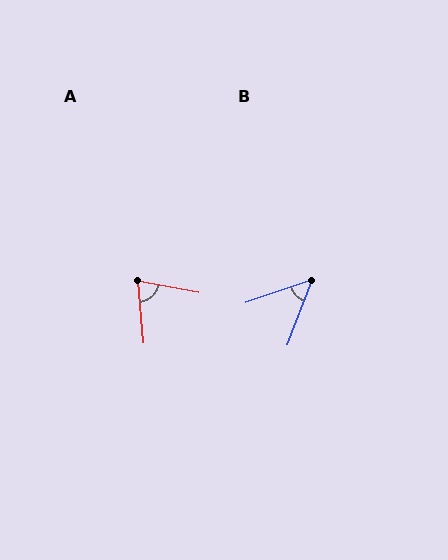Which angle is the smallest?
B, at approximately 50 degrees.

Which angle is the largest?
A, at approximately 75 degrees.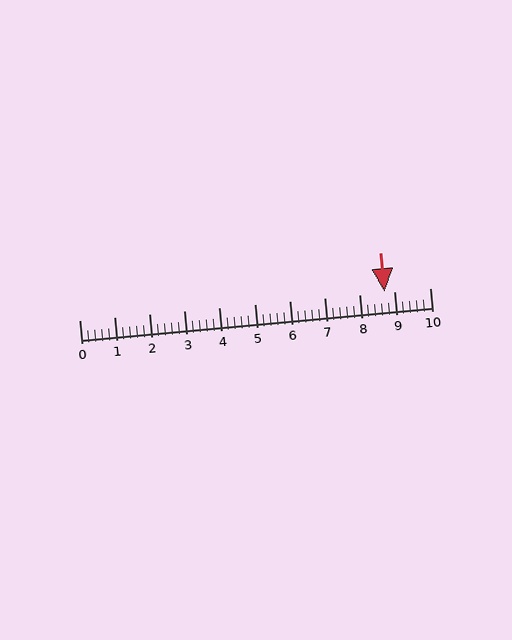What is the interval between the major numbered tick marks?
The major tick marks are spaced 1 units apart.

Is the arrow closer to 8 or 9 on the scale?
The arrow is closer to 9.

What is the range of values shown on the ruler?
The ruler shows values from 0 to 10.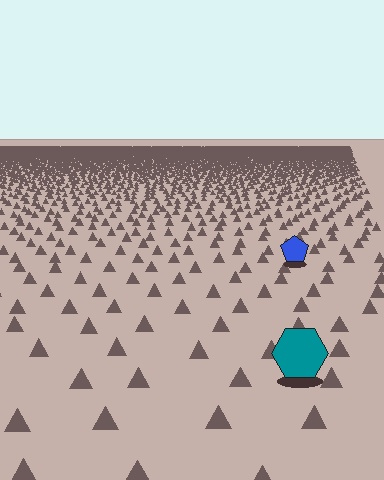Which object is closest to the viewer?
The teal hexagon is closest. The texture marks near it are larger and more spread out.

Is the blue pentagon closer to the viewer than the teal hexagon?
No. The teal hexagon is closer — you can tell from the texture gradient: the ground texture is coarser near it.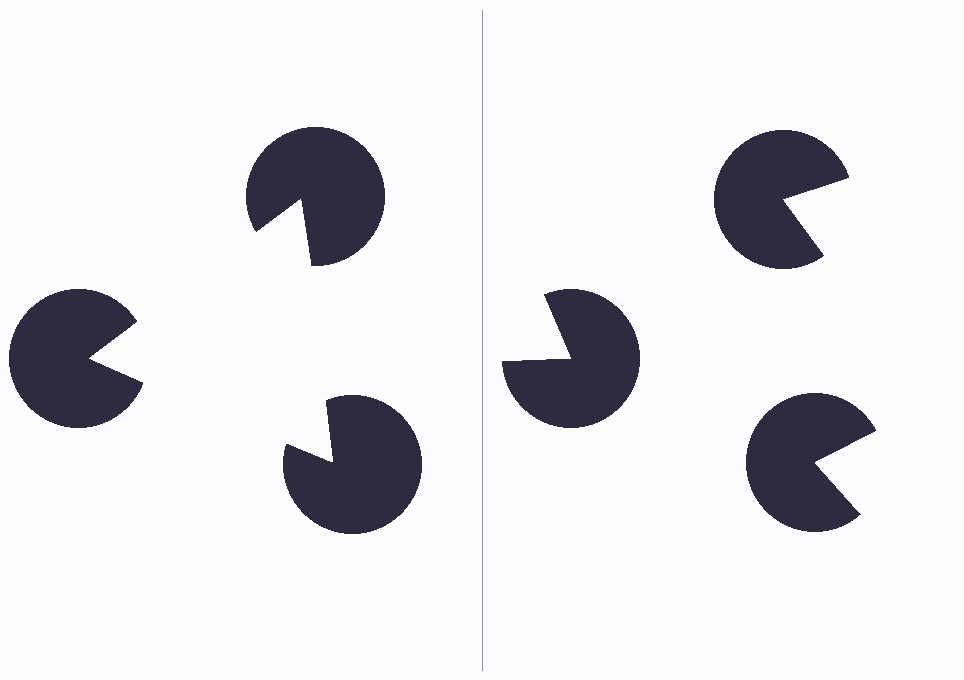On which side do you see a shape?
An illusory triangle appears on the left side. On the right side the wedge cuts are rotated, so no coherent shape forms.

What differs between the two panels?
The pac-man discs are positioned identically on both sides; only the wedge orientations differ. On the left they align to a triangle; on the right they are misaligned.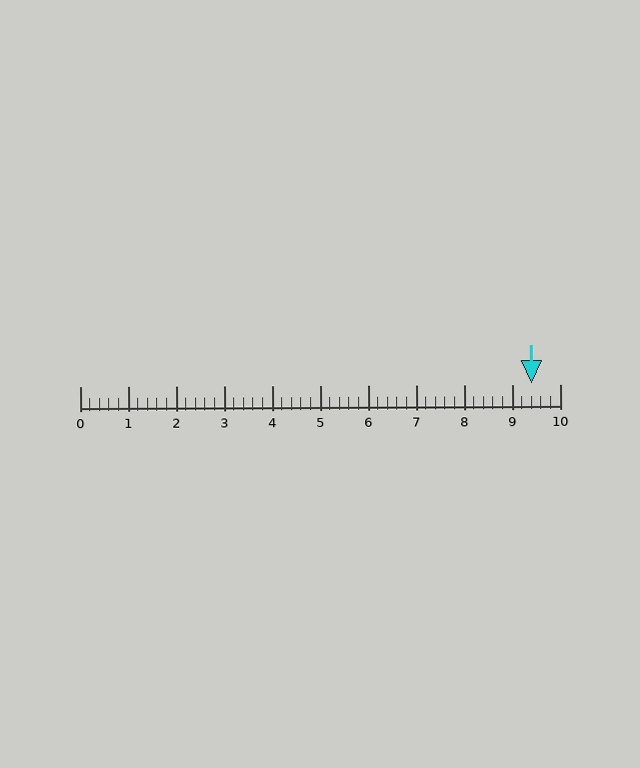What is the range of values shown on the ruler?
The ruler shows values from 0 to 10.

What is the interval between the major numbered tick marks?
The major tick marks are spaced 1 units apart.